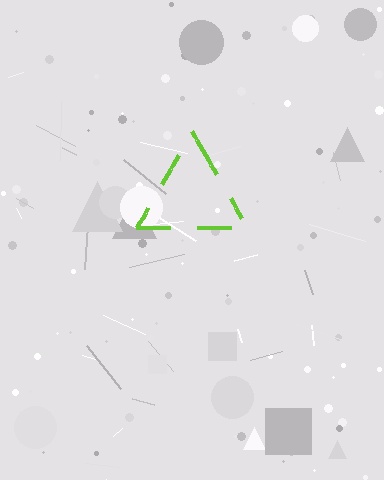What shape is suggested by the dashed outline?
The dashed outline suggests a triangle.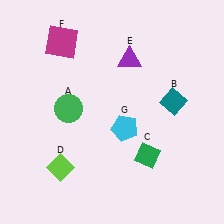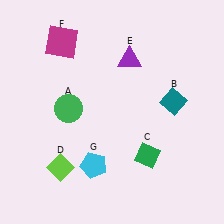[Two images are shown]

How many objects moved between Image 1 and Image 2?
1 object moved between the two images.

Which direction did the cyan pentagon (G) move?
The cyan pentagon (G) moved down.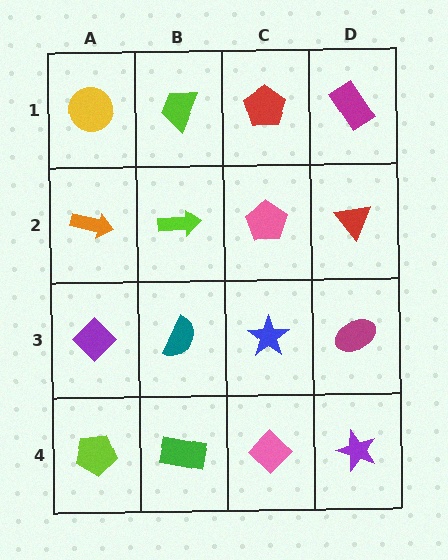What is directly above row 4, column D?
A magenta ellipse.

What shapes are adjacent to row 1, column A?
An orange arrow (row 2, column A), a lime trapezoid (row 1, column B).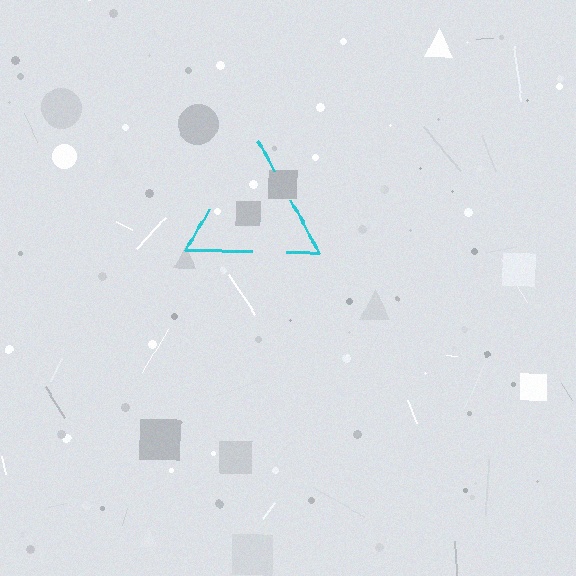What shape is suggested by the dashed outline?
The dashed outline suggests a triangle.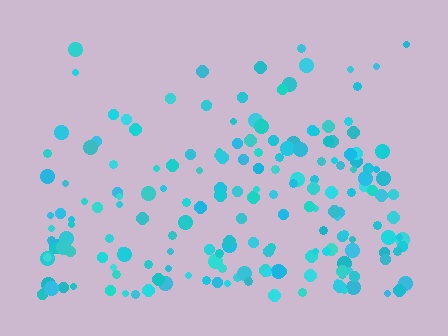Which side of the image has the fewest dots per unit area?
The top.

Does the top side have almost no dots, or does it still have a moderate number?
Still a moderate number, just noticeably fewer than the bottom.